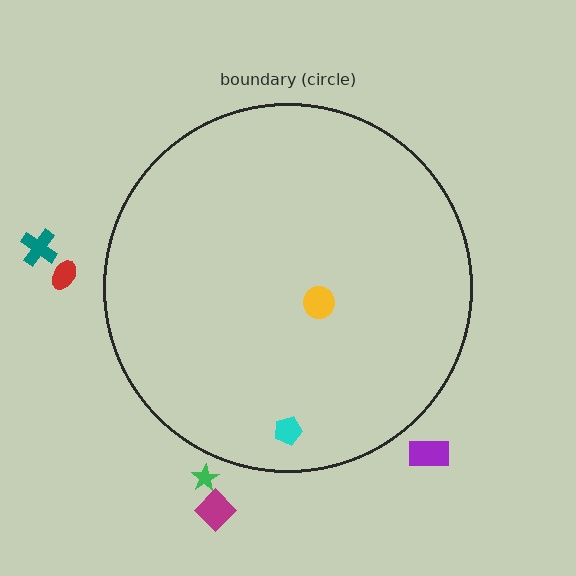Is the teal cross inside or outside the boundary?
Outside.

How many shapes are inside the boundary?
2 inside, 5 outside.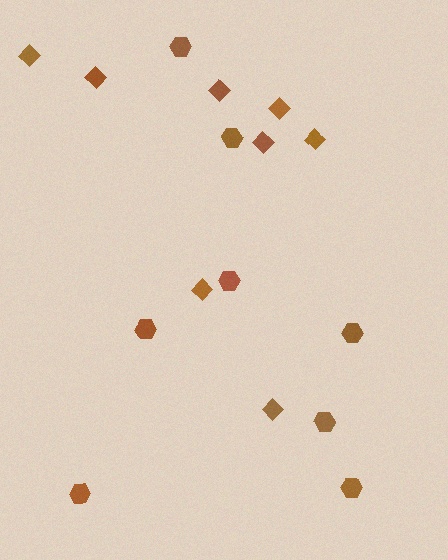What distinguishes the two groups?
There are 2 groups: one group of diamonds (8) and one group of hexagons (8).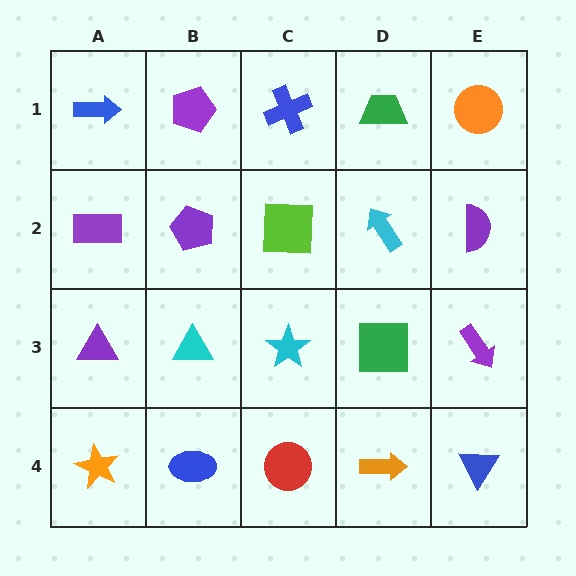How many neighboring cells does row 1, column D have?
3.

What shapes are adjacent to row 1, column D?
A cyan arrow (row 2, column D), a blue cross (row 1, column C), an orange circle (row 1, column E).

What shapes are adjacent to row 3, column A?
A purple rectangle (row 2, column A), an orange star (row 4, column A), a cyan triangle (row 3, column B).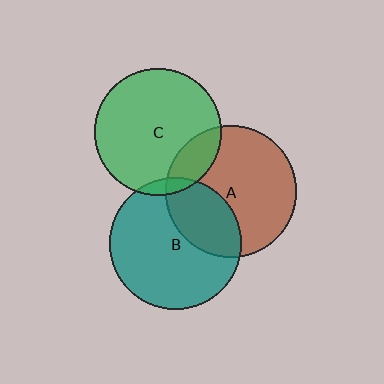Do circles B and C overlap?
Yes.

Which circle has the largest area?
Circle B (teal).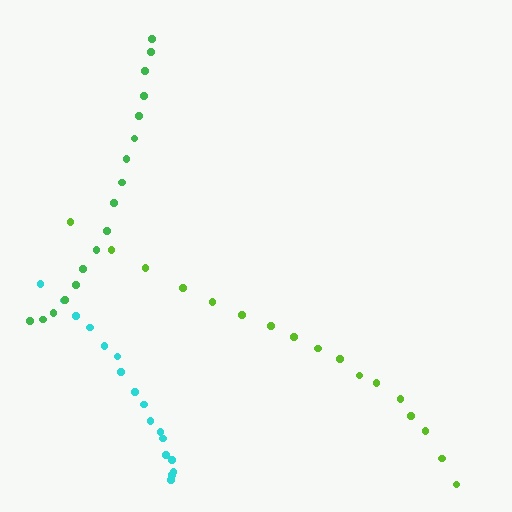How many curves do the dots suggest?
There are 3 distinct paths.